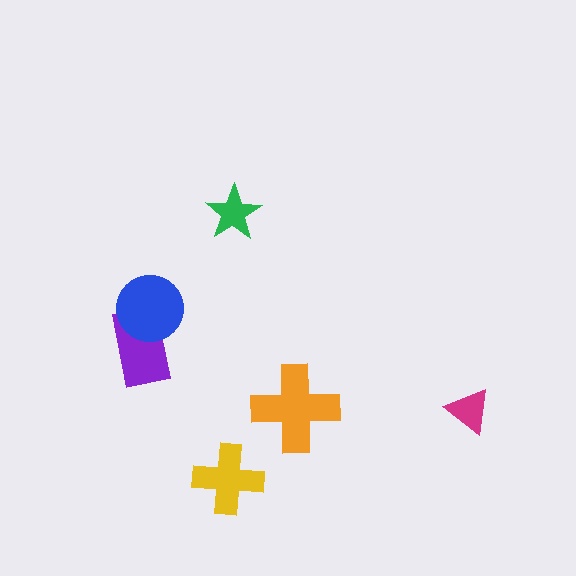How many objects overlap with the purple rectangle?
1 object overlaps with the purple rectangle.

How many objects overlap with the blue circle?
1 object overlaps with the blue circle.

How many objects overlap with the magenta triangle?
0 objects overlap with the magenta triangle.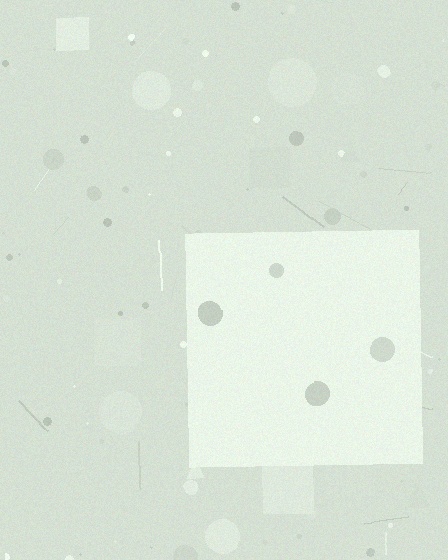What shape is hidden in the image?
A square is hidden in the image.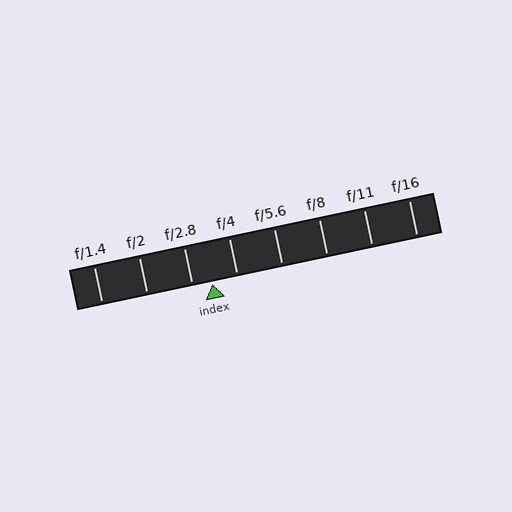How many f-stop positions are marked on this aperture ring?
There are 8 f-stop positions marked.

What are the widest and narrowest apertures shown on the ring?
The widest aperture shown is f/1.4 and the narrowest is f/16.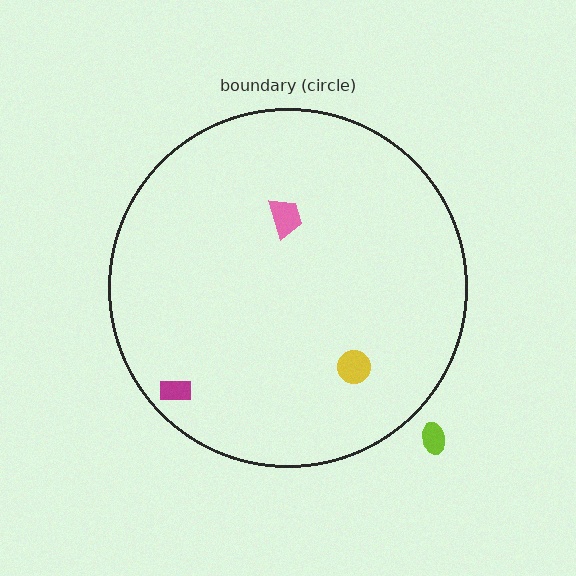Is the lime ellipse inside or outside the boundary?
Outside.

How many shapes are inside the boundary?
3 inside, 1 outside.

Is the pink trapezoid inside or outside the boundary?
Inside.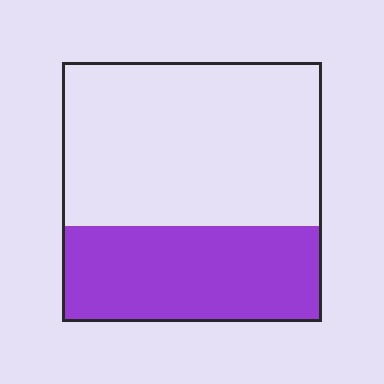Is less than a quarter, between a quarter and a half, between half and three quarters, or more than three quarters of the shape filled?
Between a quarter and a half.